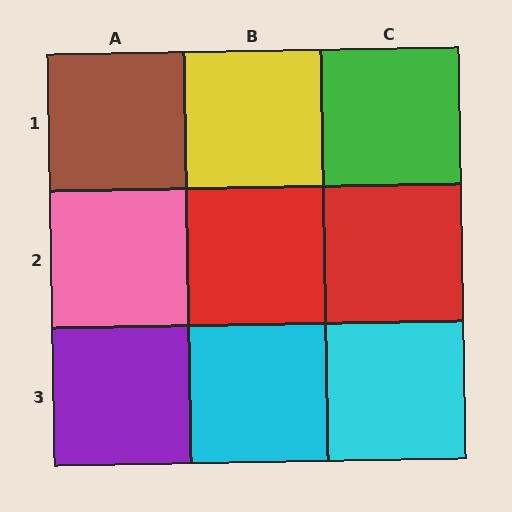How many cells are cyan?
2 cells are cyan.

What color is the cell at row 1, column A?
Brown.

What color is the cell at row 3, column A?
Purple.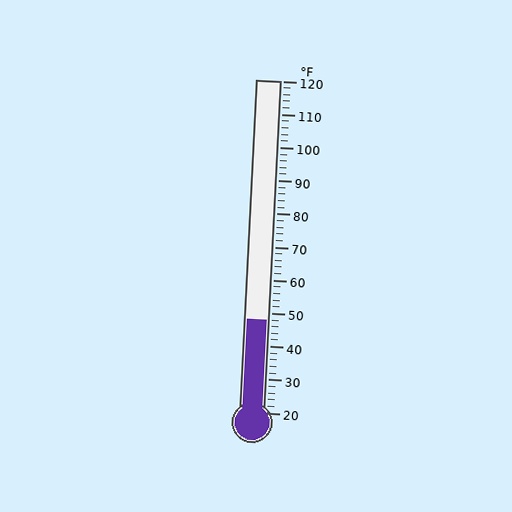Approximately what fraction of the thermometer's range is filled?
The thermometer is filled to approximately 30% of its range.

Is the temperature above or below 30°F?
The temperature is above 30°F.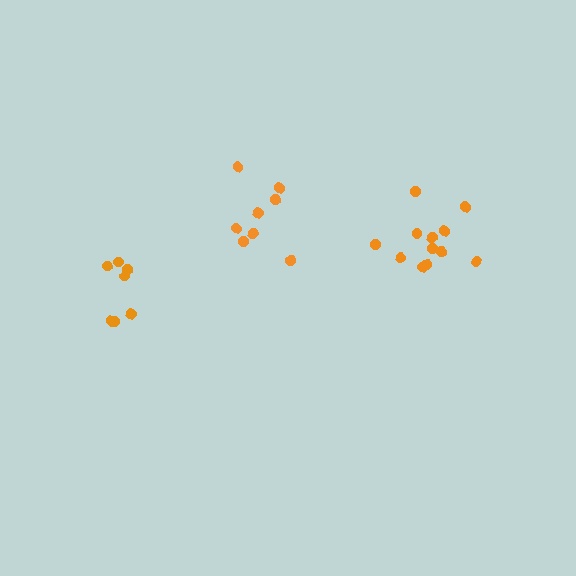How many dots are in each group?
Group 1: 8 dots, Group 2: 7 dots, Group 3: 12 dots (27 total).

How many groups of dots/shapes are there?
There are 3 groups.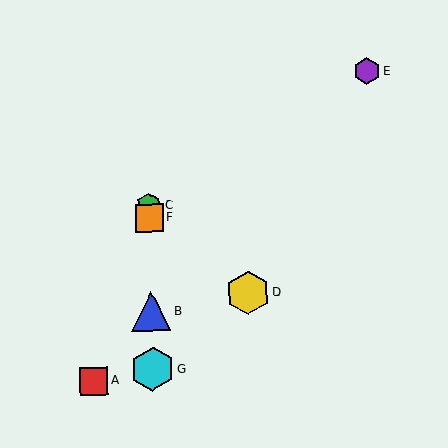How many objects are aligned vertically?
4 objects (B, C, F, G) are aligned vertically.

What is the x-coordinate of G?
Object G is at x≈152.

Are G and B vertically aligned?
Yes, both are at x≈152.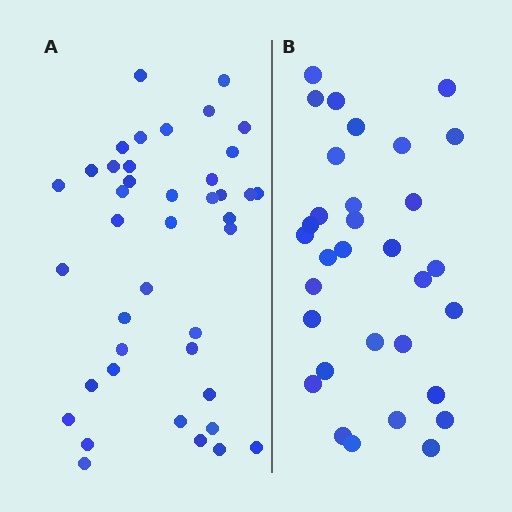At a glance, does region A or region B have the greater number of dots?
Region A (the left region) has more dots.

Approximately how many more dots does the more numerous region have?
Region A has roughly 8 or so more dots than region B.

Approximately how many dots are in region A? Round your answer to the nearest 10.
About 40 dots. (The exact count is 41, which rounds to 40.)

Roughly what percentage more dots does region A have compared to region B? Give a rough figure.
About 30% more.